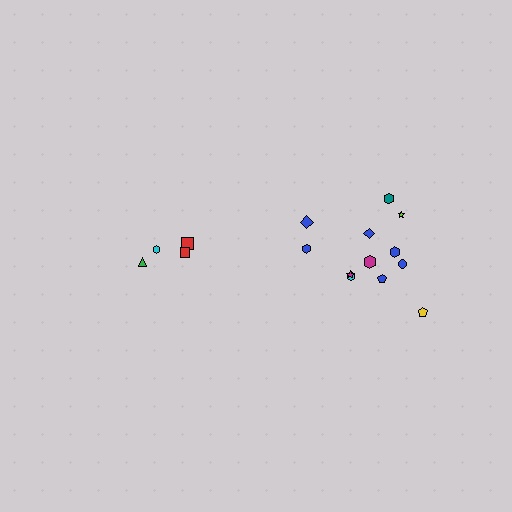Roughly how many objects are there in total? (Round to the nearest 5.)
Roughly 15 objects in total.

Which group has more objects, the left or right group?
The right group.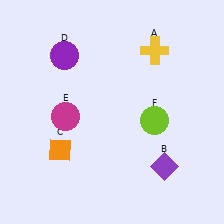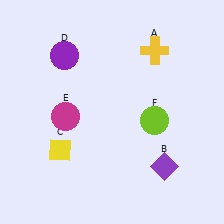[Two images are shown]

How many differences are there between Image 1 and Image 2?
There is 1 difference between the two images.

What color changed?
The diamond (C) changed from orange in Image 1 to yellow in Image 2.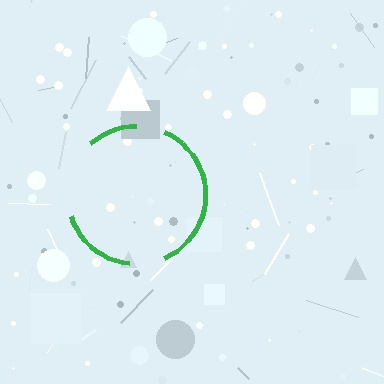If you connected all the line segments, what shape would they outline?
They would outline a circle.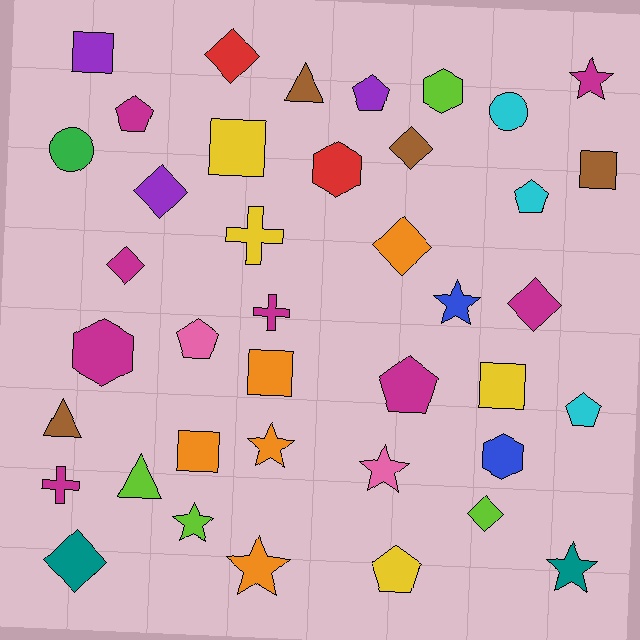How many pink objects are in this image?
There are 2 pink objects.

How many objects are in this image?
There are 40 objects.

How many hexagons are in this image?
There are 4 hexagons.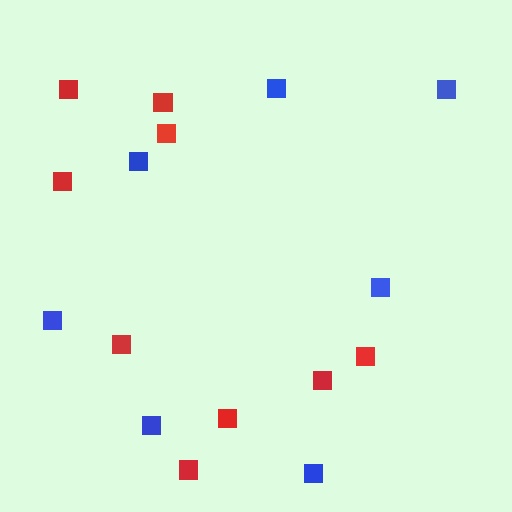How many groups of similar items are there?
There are 2 groups: one group of red squares (9) and one group of blue squares (7).